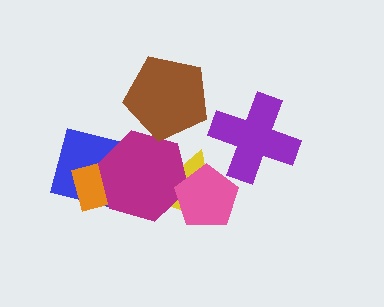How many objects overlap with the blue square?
2 objects overlap with the blue square.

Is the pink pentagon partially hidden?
No, no other shape covers it.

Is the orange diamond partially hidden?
Yes, it is partially covered by another shape.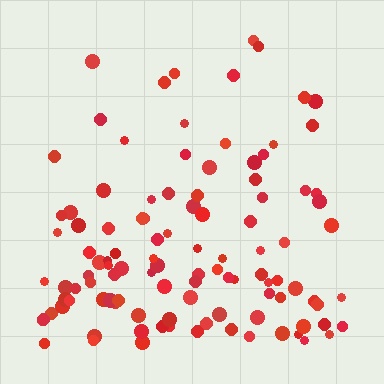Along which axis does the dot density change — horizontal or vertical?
Vertical.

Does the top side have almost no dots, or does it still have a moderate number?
Still a moderate number, just noticeably fewer than the bottom.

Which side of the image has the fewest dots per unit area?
The top.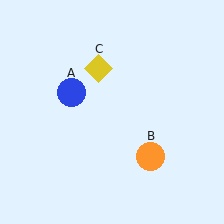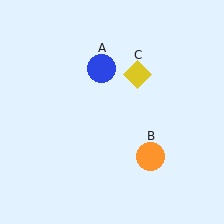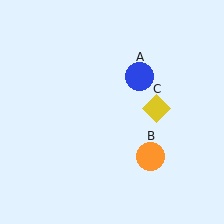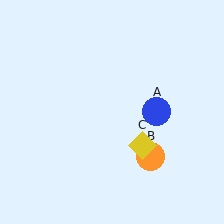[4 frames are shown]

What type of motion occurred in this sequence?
The blue circle (object A), yellow diamond (object C) rotated clockwise around the center of the scene.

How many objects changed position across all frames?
2 objects changed position: blue circle (object A), yellow diamond (object C).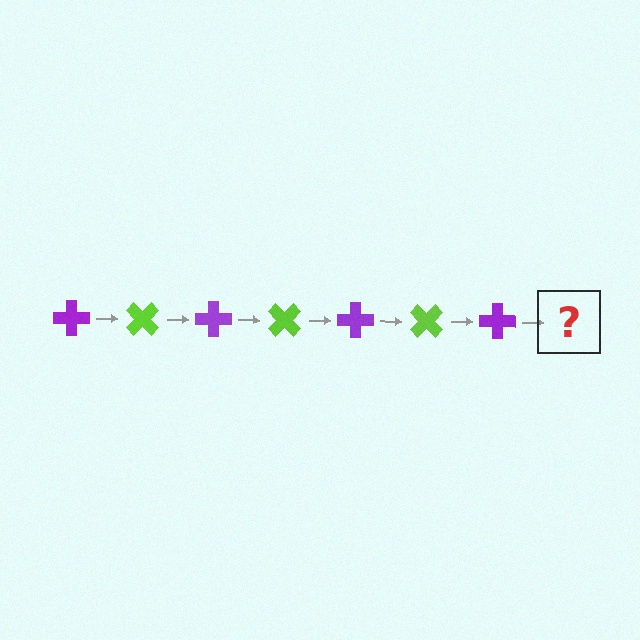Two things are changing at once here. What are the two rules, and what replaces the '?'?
The two rules are that it rotates 45 degrees each step and the color cycles through purple and lime. The '?' should be a lime cross, rotated 315 degrees from the start.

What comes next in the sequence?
The next element should be a lime cross, rotated 315 degrees from the start.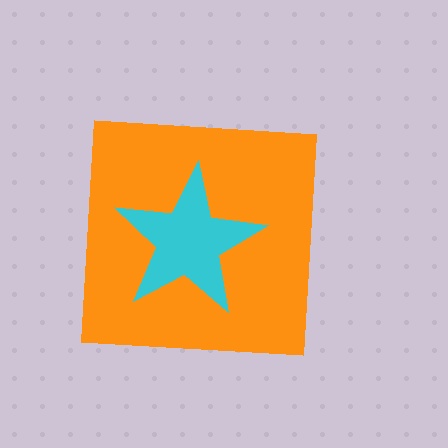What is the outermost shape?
The orange square.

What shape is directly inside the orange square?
The cyan star.